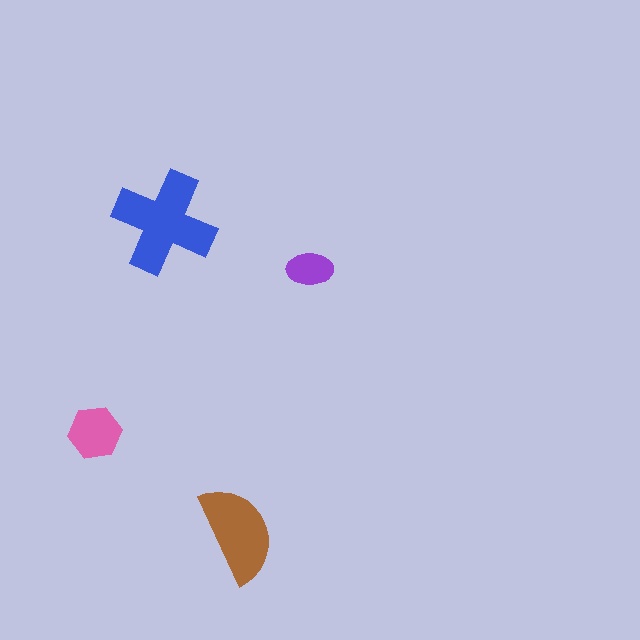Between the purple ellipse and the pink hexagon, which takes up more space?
The pink hexagon.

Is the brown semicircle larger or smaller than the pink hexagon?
Larger.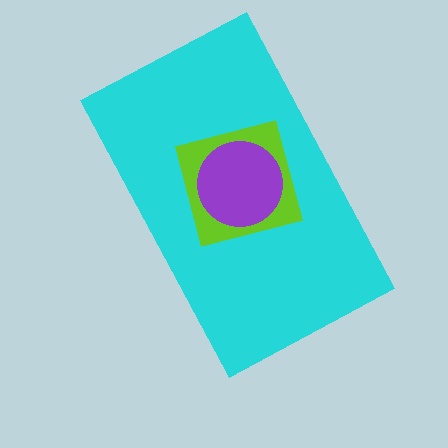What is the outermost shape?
The cyan rectangle.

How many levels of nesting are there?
3.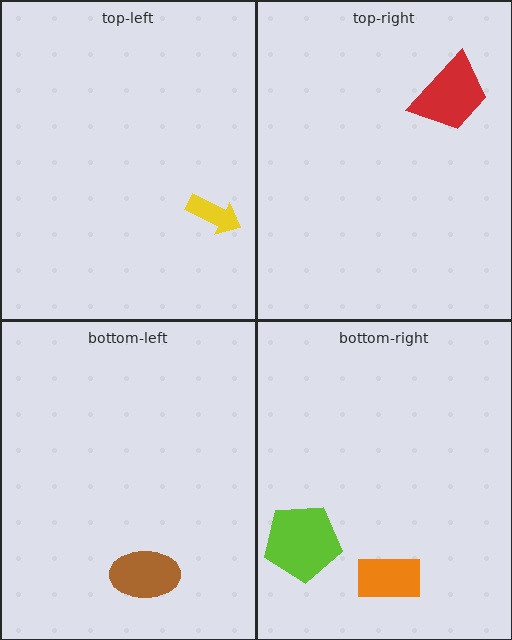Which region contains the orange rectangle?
The bottom-right region.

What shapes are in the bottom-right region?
The orange rectangle, the lime pentagon.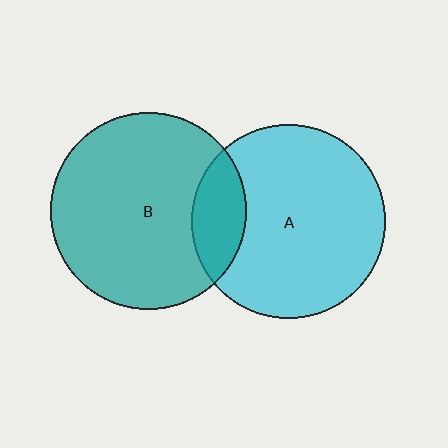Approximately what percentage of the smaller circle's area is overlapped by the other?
Approximately 15%.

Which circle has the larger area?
Circle B (teal).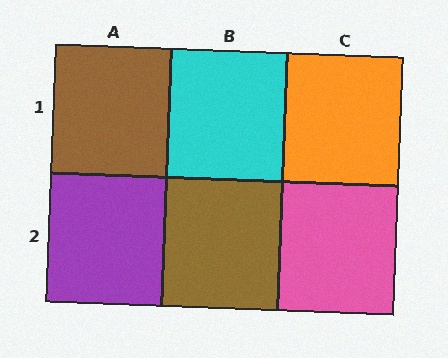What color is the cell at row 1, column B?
Cyan.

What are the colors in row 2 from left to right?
Purple, brown, pink.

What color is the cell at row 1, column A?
Brown.